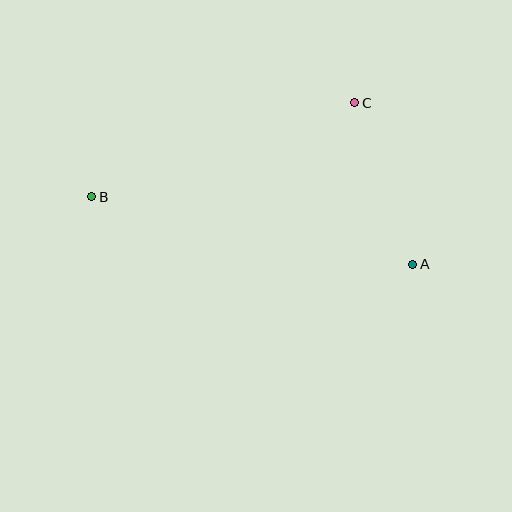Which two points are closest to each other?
Points A and C are closest to each other.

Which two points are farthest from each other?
Points A and B are farthest from each other.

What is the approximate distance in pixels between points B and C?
The distance between B and C is approximately 279 pixels.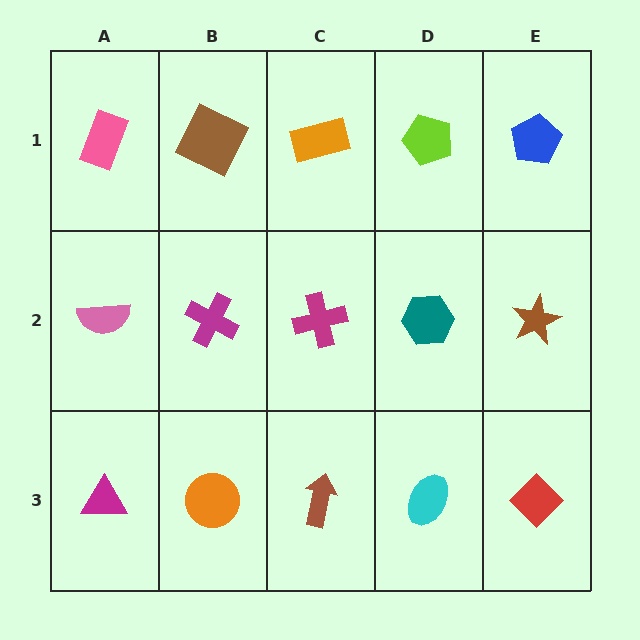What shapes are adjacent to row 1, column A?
A pink semicircle (row 2, column A), a brown square (row 1, column B).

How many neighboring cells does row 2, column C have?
4.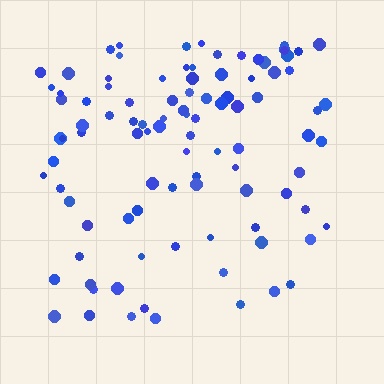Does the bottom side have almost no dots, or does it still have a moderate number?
Still a moderate number, just noticeably fewer than the top.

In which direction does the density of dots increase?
From bottom to top, with the top side densest.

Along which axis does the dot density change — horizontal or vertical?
Vertical.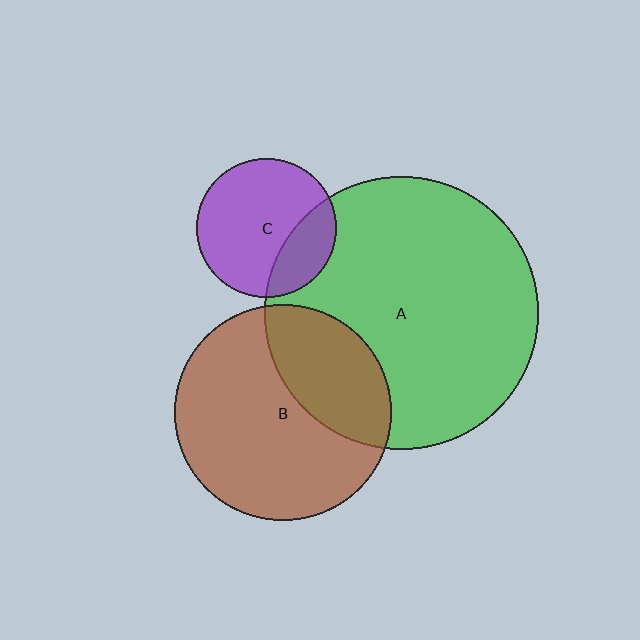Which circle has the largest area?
Circle A (green).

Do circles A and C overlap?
Yes.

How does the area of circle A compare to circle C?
Approximately 3.8 times.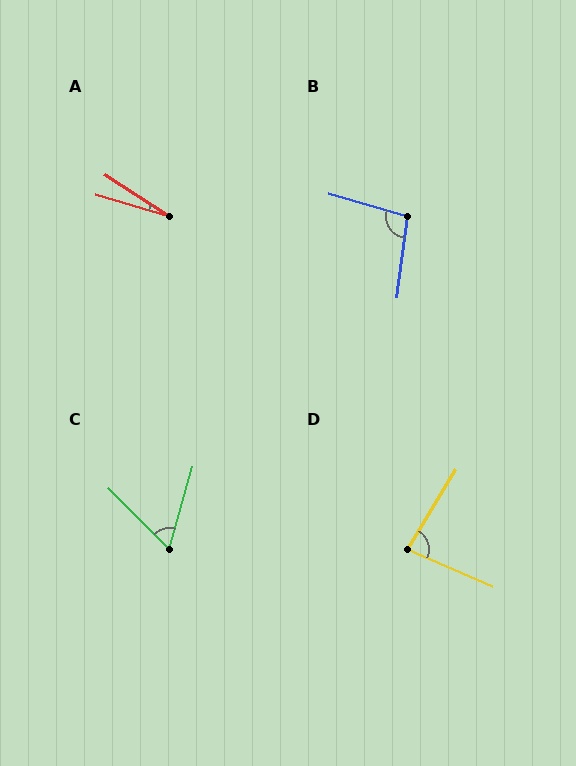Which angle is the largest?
B, at approximately 99 degrees.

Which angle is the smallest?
A, at approximately 17 degrees.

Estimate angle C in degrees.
Approximately 60 degrees.